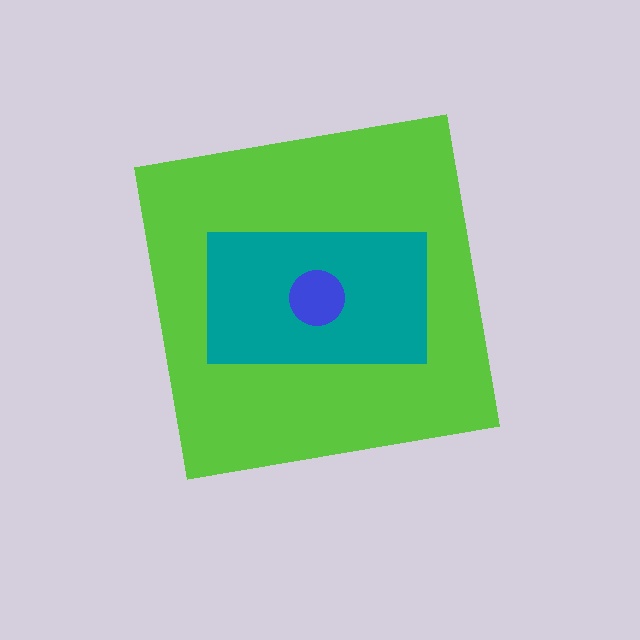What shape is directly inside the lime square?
The teal rectangle.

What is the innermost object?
The blue circle.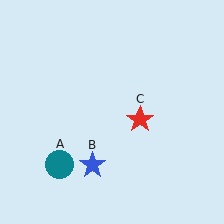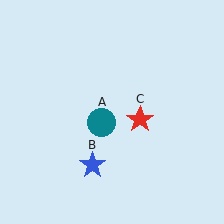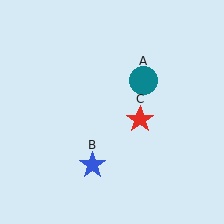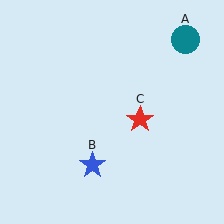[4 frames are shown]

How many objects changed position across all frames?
1 object changed position: teal circle (object A).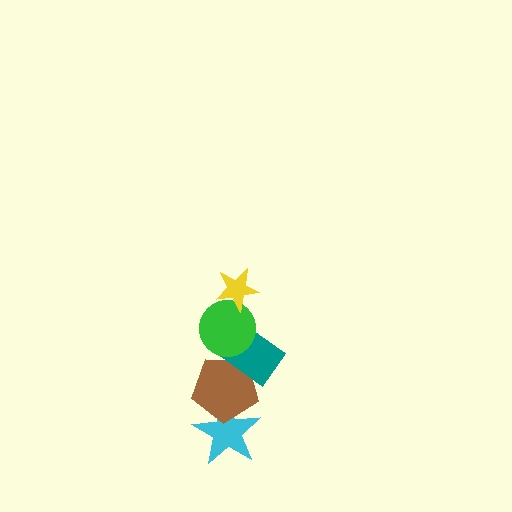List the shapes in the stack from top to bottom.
From top to bottom: the yellow star, the green circle, the teal rectangle, the brown pentagon, the cyan star.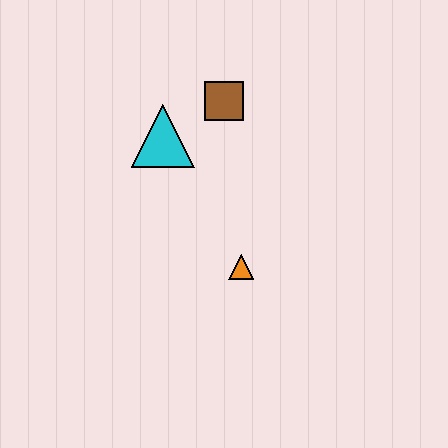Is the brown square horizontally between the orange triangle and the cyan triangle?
Yes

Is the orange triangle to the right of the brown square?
Yes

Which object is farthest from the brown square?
The orange triangle is farthest from the brown square.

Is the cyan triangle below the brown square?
Yes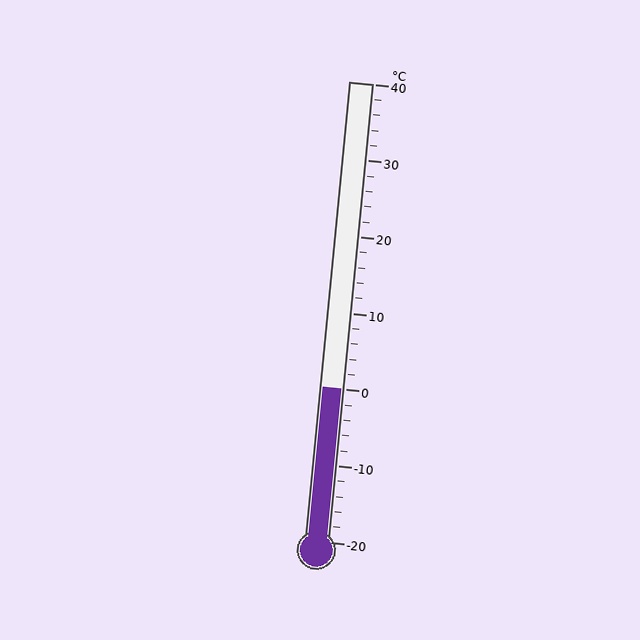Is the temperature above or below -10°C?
The temperature is above -10°C.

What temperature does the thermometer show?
The thermometer shows approximately 0°C.